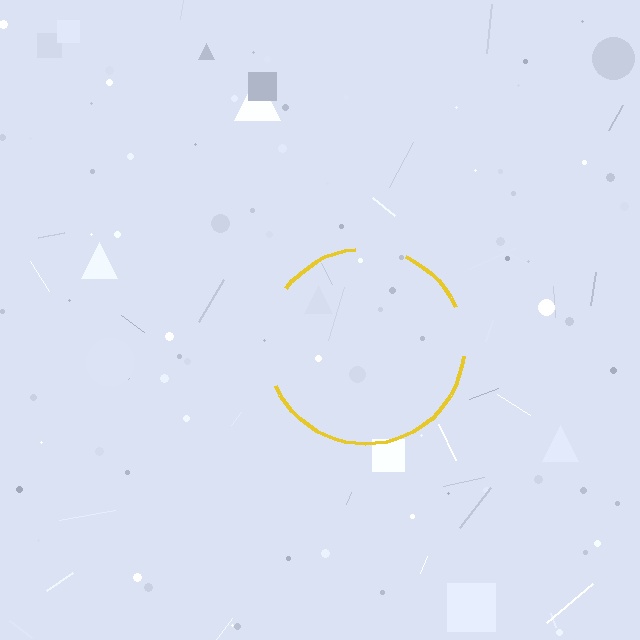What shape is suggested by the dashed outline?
The dashed outline suggests a circle.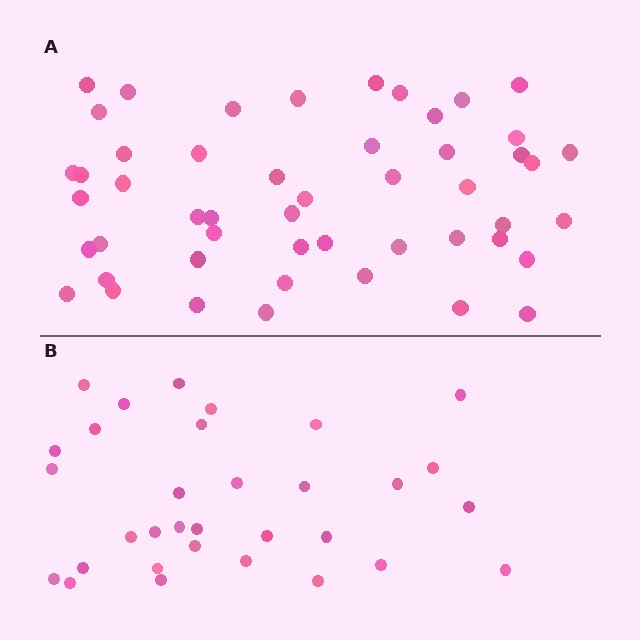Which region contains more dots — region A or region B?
Region A (the top region) has more dots.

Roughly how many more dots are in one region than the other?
Region A has approximately 20 more dots than region B.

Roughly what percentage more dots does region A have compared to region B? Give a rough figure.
About 55% more.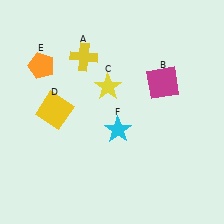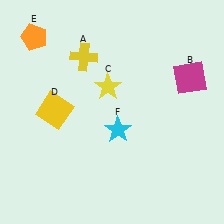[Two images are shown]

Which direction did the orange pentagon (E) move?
The orange pentagon (E) moved up.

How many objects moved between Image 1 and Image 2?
2 objects moved between the two images.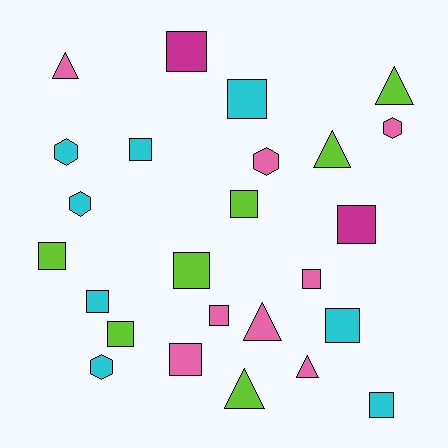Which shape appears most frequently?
Square, with 14 objects.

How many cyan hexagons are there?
There are 3 cyan hexagons.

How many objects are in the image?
There are 25 objects.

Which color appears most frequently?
Cyan, with 8 objects.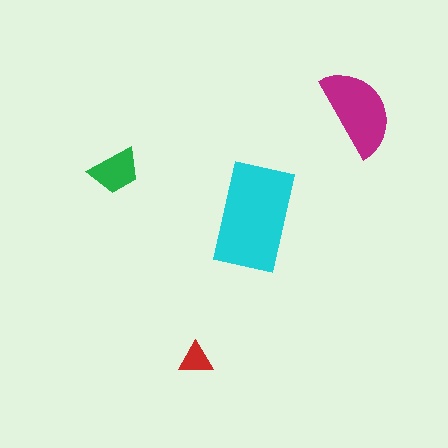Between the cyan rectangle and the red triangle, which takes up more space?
The cyan rectangle.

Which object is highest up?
The magenta semicircle is topmost.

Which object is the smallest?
The red triangle.